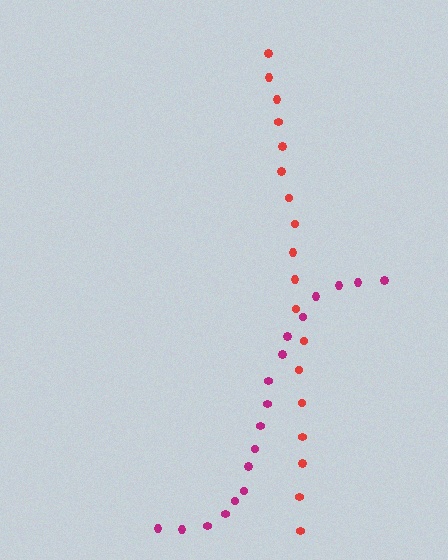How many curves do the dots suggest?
There are 2 distinct paths.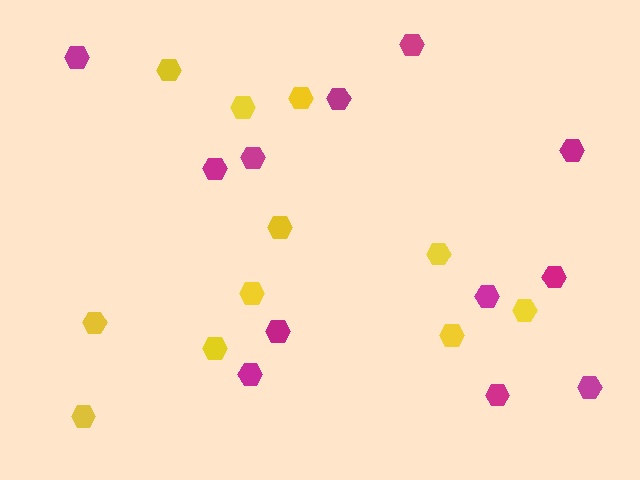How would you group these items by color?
There are 2 groups: one group of yellow hexagons (11) and one group of magenta hexagons (12).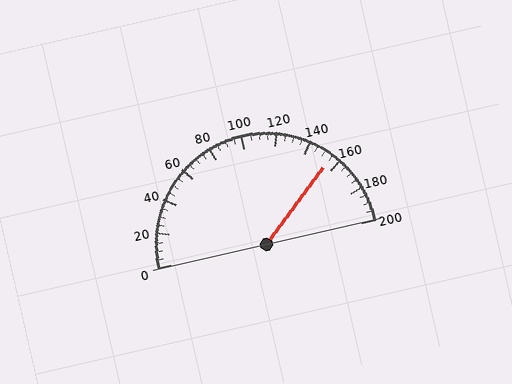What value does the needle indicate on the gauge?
The needle indicates approximately 155.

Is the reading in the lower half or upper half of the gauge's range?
The reading is in the upper half of the range (0 to 200).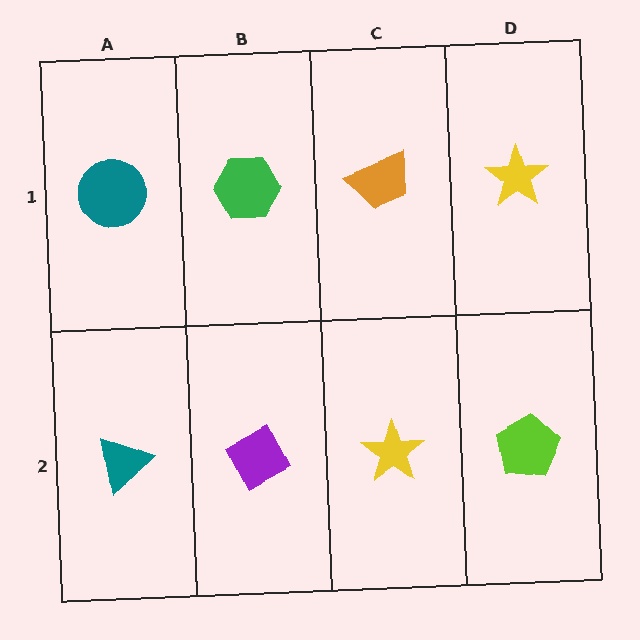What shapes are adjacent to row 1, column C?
A yellow star (row 2, column C), a green hexagon (row 1, column B), a yellow star (row 1, column D).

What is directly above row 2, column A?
A teal circle.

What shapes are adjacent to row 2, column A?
A teal circle (row 1, column A), a purple diamond (row 2, column B).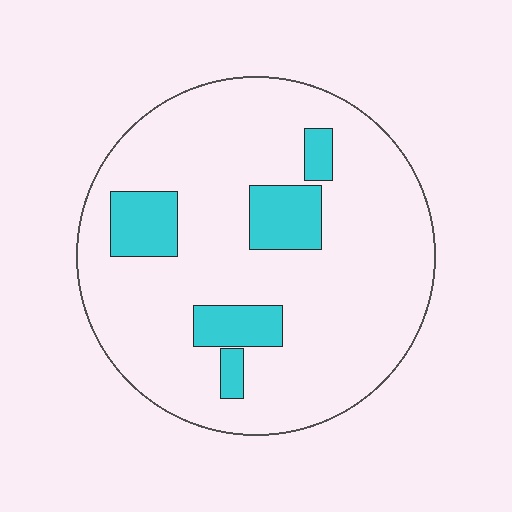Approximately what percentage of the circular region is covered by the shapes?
Approximately 15%.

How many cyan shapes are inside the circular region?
5.